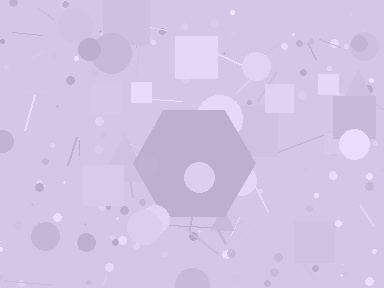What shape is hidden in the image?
A hexagon is hidden in the image.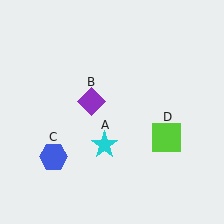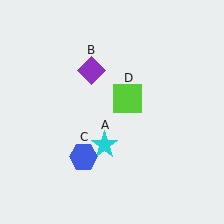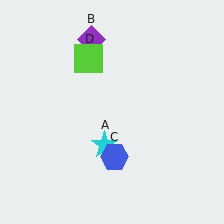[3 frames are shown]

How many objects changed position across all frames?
3 objects changed position: purple diamond (object B), blue hexagon (object C), lime square (object D).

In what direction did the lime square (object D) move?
The lime square (object D) moved up and to the left.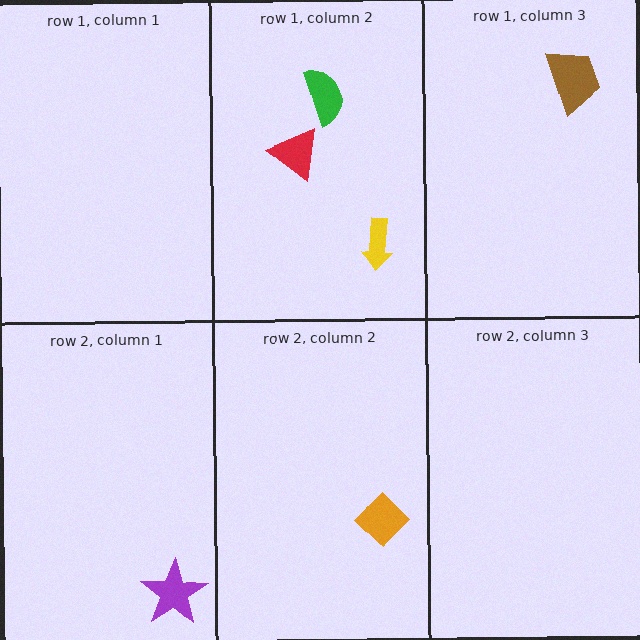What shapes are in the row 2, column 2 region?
The orange diamond.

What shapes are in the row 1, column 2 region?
The red triangle, the yellow arrow, the green semicircle.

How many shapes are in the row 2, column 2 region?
1.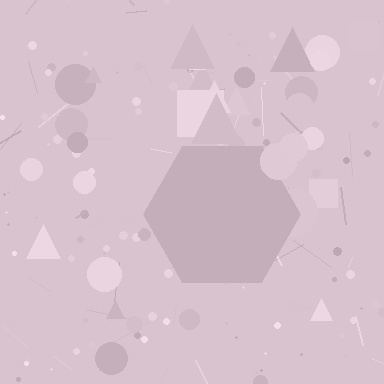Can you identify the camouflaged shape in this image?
The camouflaged shape is a hexagon.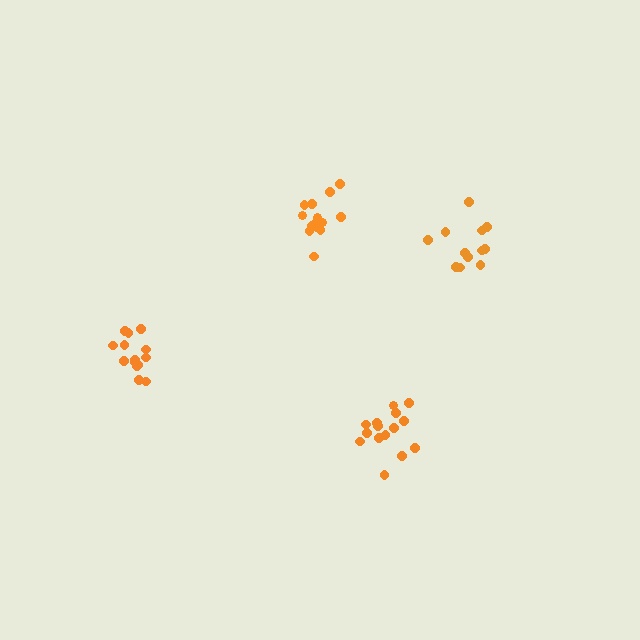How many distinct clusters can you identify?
There are 4 distinct clusters.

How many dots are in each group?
Group 1: 14 dots, Group 2: 12 dots, Group 3: 14 dots, Group 4: 15 dots (55 total).